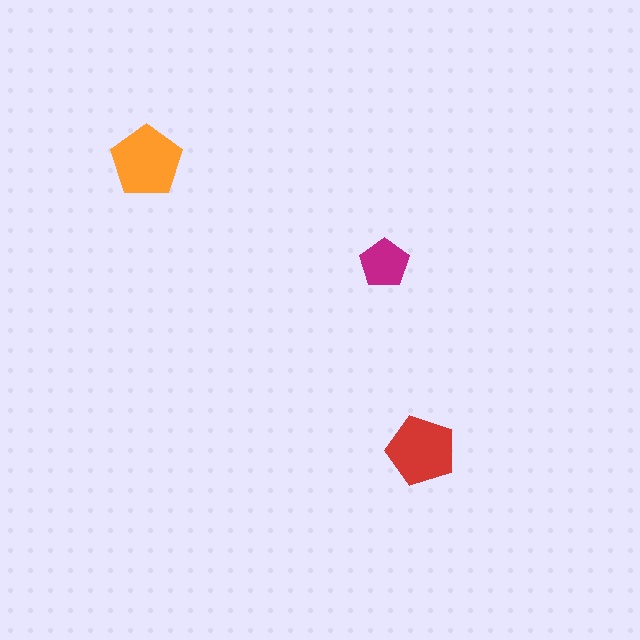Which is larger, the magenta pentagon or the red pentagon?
The red one.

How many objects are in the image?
There are 3 objects in the image.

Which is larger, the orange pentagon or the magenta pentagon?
The orange one.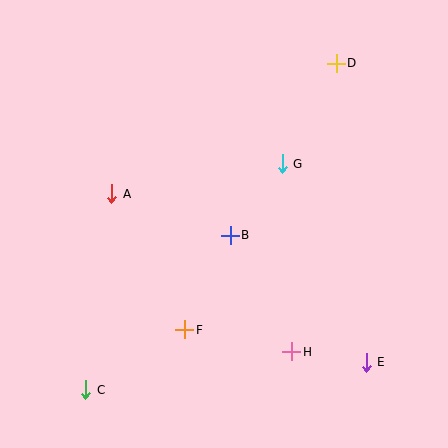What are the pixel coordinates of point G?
Point G is at (282, 164).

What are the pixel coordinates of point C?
Point C is at (86, 390).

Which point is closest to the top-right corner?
Point D is closest to the top-right corner.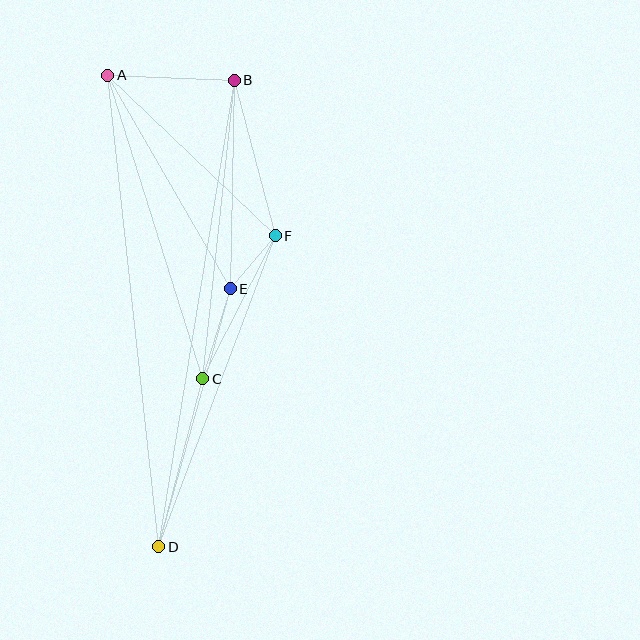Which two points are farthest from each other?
Points A and D are farthest from each other.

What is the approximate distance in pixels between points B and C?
The distance between B and C is approximately 300 pixels.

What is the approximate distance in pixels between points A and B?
The distance between A and B is approximately 127 pixels.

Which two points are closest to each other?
Points E and F are closest to each other.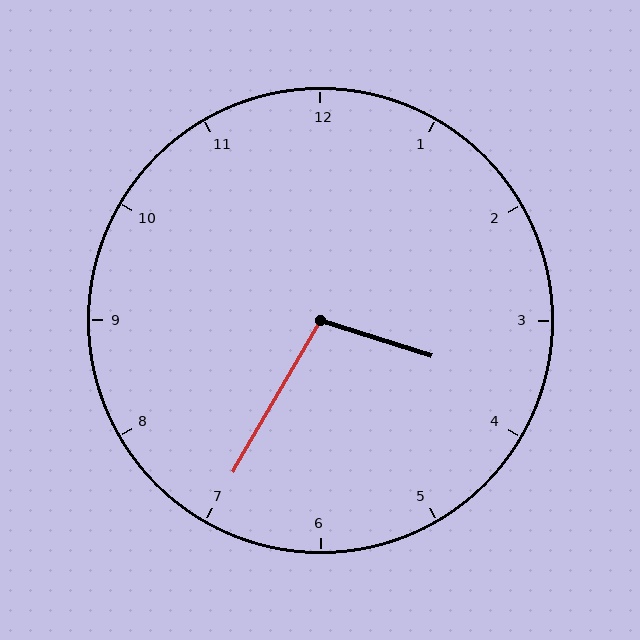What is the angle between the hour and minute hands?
Approximately 102 degrees.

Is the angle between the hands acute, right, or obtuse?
It is obtuse.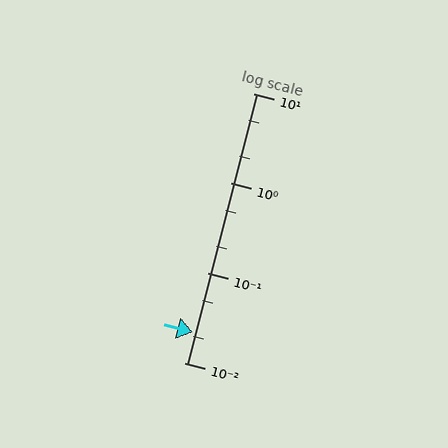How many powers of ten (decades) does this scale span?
The scale spans 3 decades, from 0.01 to 10.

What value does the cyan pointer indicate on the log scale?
The pointer indicates approximately 0.022.